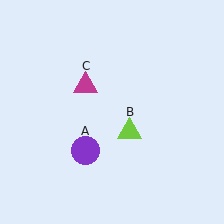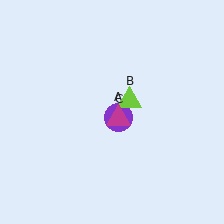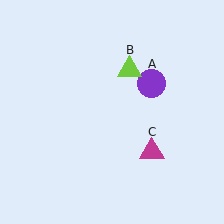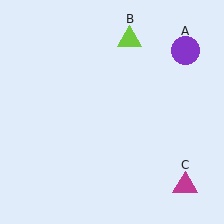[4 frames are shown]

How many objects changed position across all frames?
3 objects changed position: purple circle (object A), lime triangle (object B), magenta triangle (object C).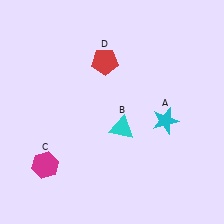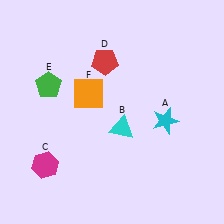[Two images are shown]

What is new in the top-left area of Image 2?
An orange square (F) was added in the top-left area of Image 2.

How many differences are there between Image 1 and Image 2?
There are 2 differences between the two images.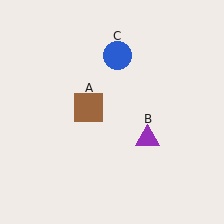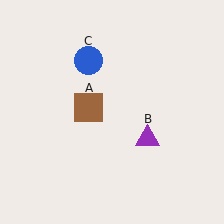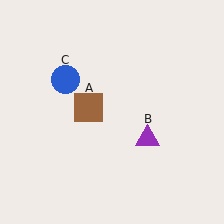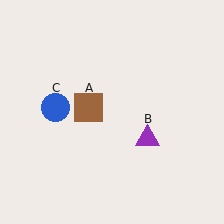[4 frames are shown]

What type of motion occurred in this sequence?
The blue circle (object C) rotated counterclockwise around the center of the scene.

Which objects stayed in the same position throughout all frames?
Brown square (object A) and purple triangle (object B) remained stationary.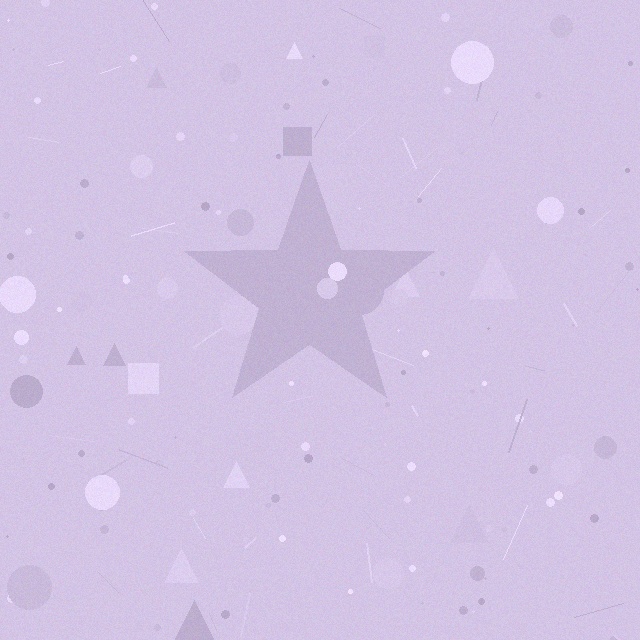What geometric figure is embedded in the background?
A star is embedded in the background.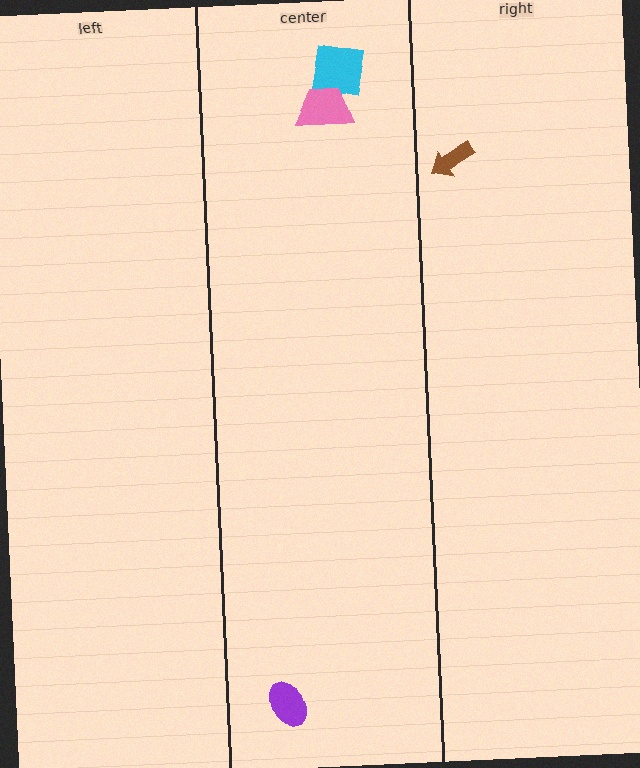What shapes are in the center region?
The cyan square, the pink trapezoid, the purple ellipse.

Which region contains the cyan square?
The center region.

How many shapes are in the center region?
3.